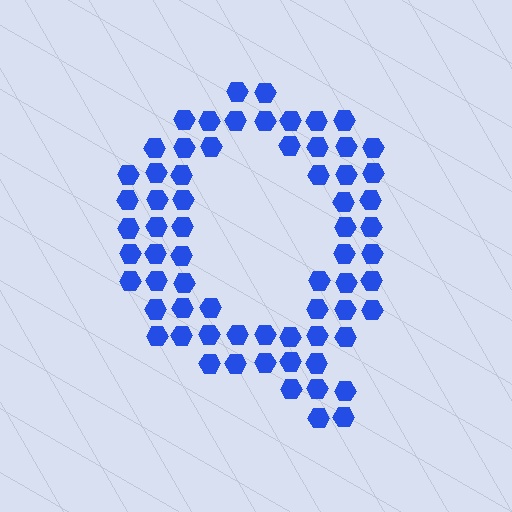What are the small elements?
The small elements are hexagons.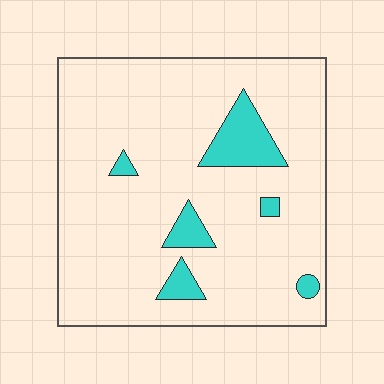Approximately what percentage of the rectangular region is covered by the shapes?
Approximately 10%.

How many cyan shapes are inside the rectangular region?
6.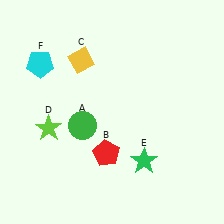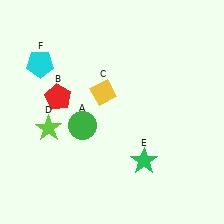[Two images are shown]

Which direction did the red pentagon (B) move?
The red pentagon (B) moved up.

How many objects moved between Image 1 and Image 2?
2 objects moved between the two images.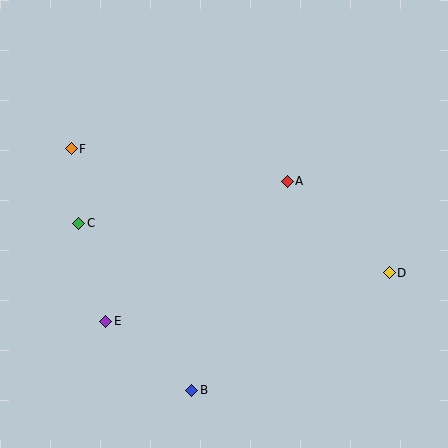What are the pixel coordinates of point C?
Point C is at (79, 223).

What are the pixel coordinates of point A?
Point A is at (287, 181).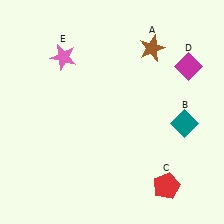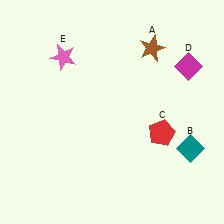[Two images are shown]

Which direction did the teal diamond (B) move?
The teal diamond (B) moved down.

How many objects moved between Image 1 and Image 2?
2 objects moved between the two images.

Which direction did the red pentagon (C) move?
The red pentagon (C) moved up.